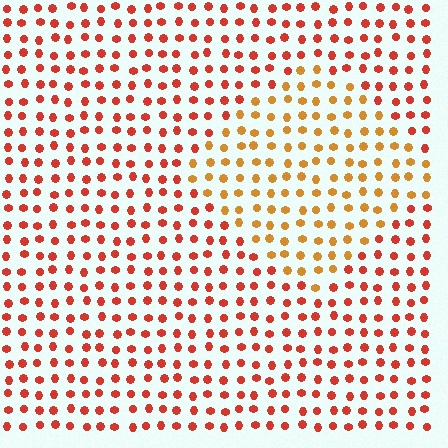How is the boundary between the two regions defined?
The boundary is defined purely by a slight shift in hue (about 32 degrees). Spacing, size, and orientation are identical on both sides.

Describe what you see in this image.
The image is filled with small red elements in a uniform arrangement. A diamond-shaped region is visible where the elements are tinted to a slightly different hue, forming a subtle color boundary.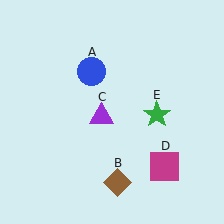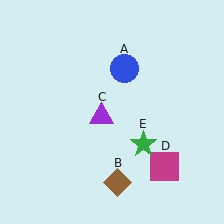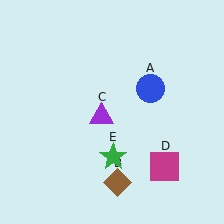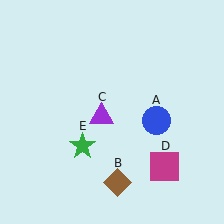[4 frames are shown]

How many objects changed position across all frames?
2 objects changed position: blue circle (object A), green star (object E).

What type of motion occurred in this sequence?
The blue circle (object A), green star (object E) rotated clockwise around the center of the scene.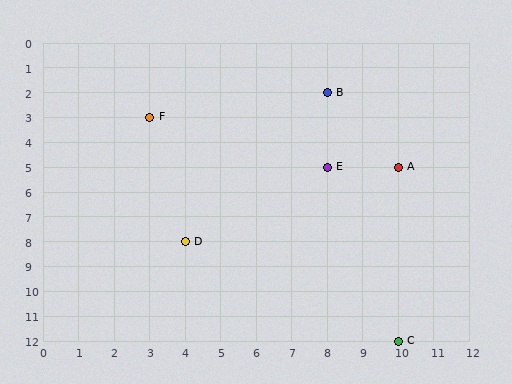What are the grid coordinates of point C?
Point C is at grid coordinates (10, 12).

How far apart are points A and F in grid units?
Points A and F are 7 columns and 2 rows apart (about 7.3 grid units diagonally).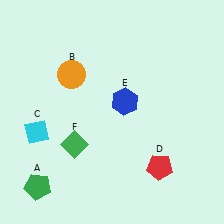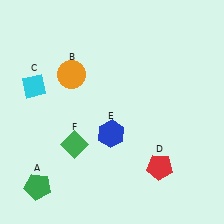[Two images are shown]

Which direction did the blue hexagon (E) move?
The blue hexagon (E) moved down.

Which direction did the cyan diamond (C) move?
The cyan diamond (C) moved up.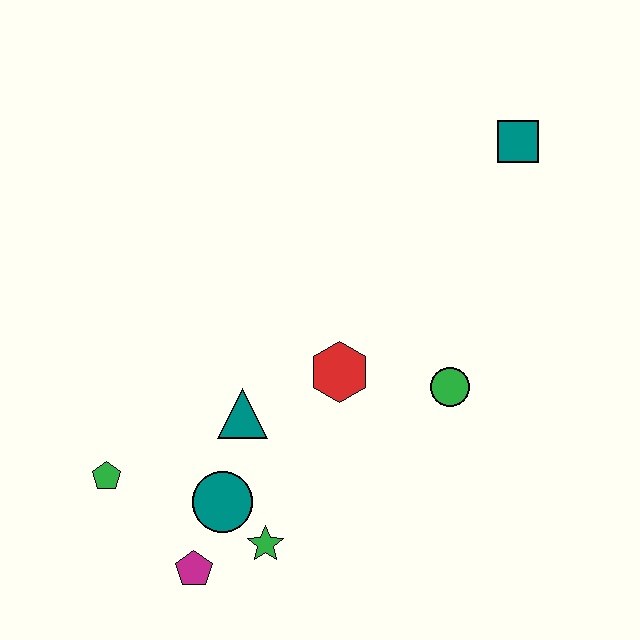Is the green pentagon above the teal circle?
Yes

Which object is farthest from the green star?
The teal square is farthest from the green star.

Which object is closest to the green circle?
The red hexagon is closest to the green circle.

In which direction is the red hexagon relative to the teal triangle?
The red hexagon is to the right of the teal triangle.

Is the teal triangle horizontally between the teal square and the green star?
No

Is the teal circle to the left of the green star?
Yes